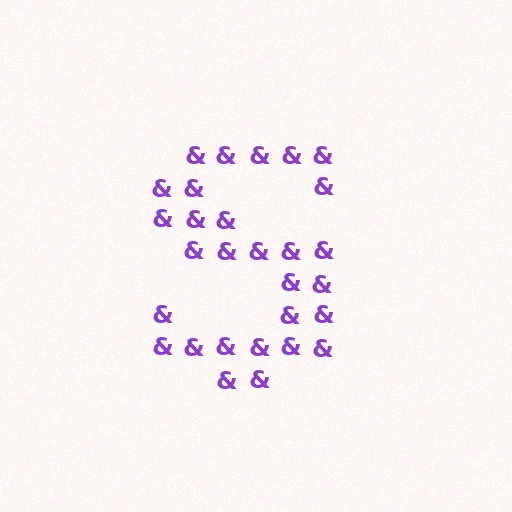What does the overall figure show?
The overall figure shows the letter S.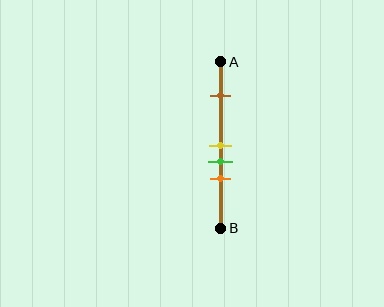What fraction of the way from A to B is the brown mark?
The brown mark is approximately 20% (0.2) of the way from A to B.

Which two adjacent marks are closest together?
The yellow and green marks are the closest adjacent pair.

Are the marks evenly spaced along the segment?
No, the marks are not evenly spaced.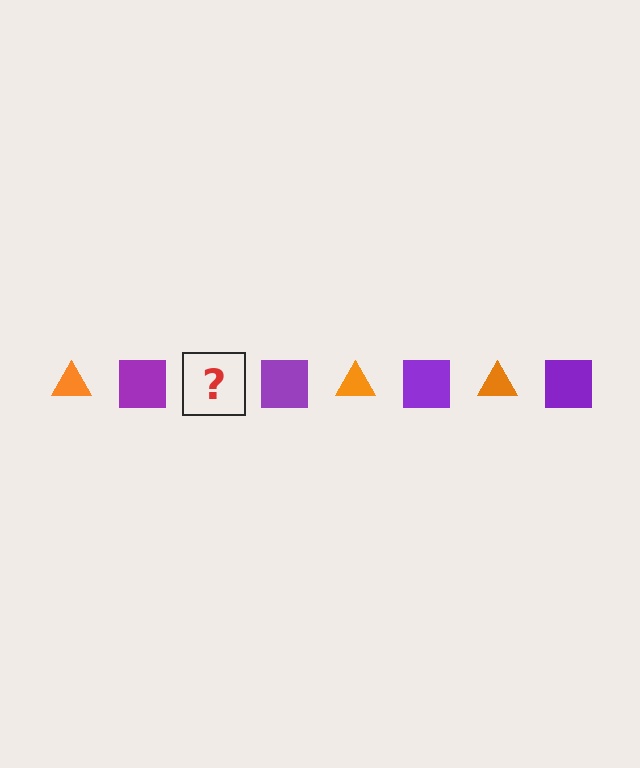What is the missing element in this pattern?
The missing element is an orange triangle.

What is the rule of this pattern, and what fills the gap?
The rule is that the pattern alternates between orange triangle and purple square. The gap should be filled with an orange triangle.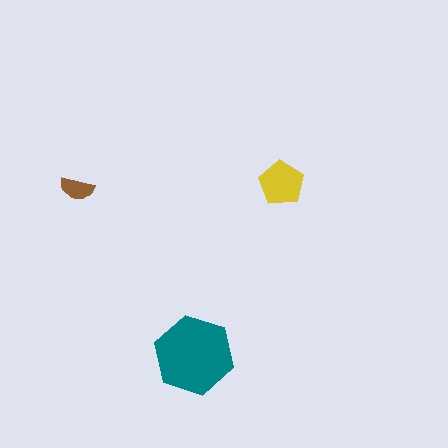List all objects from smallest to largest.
The brown semicircle, the yellow pentagon, the teal hexagon.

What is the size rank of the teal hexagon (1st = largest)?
1st.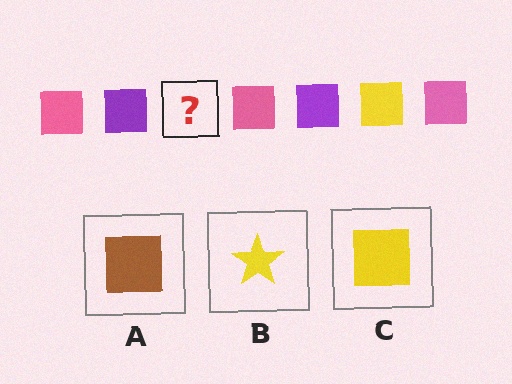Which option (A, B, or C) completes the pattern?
C.